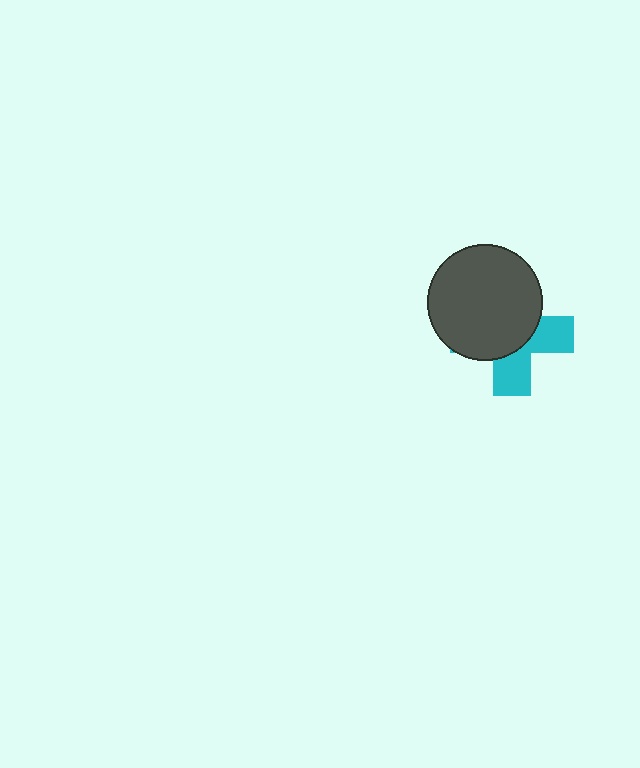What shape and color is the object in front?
The object in front is a dark gray circle.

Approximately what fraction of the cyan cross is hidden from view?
Roughly 61% of the cyan cross is hidden behind the dark gray circle.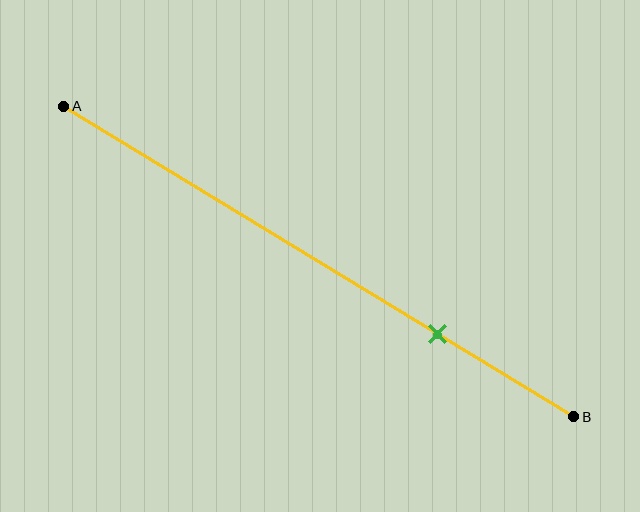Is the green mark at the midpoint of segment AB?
No, the mark is at about 75% from A, not at the 50% midpoint.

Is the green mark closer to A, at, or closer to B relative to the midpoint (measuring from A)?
The green mark is closer to point B than the midpoint of segment AB.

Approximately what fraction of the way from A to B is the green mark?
The green mark is approximately 75% of the way from A to B.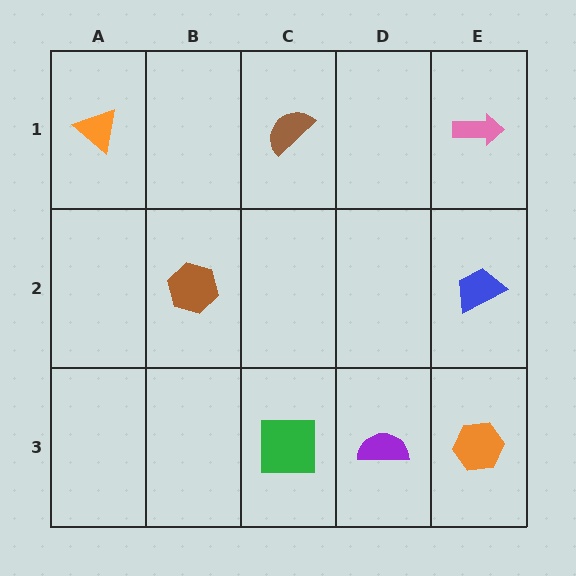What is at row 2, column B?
A brown hexagon.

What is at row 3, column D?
A purple semicircle.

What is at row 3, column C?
A green square.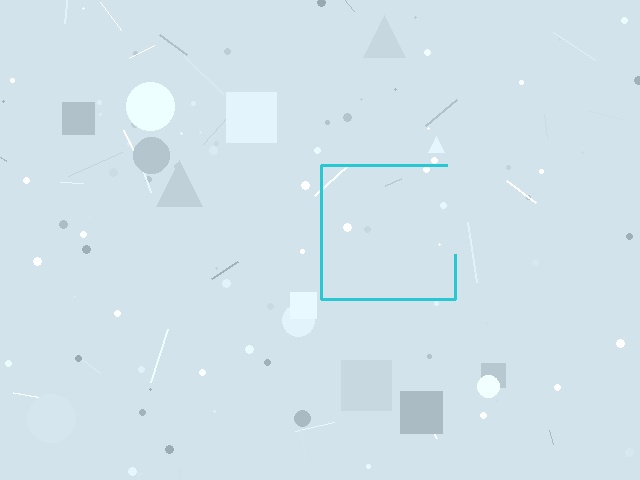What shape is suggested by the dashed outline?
The dashed outline suggests a square.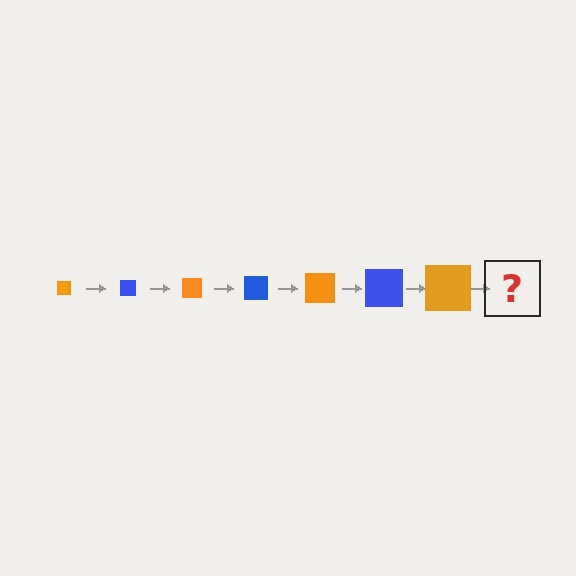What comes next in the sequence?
The next element should be a blue square, larger than the previous one.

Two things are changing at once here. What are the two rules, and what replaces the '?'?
The two rules are that the square grows larger each step and the color cycles through orange and blue. The '?' should be a blue square, larger than the previous one.